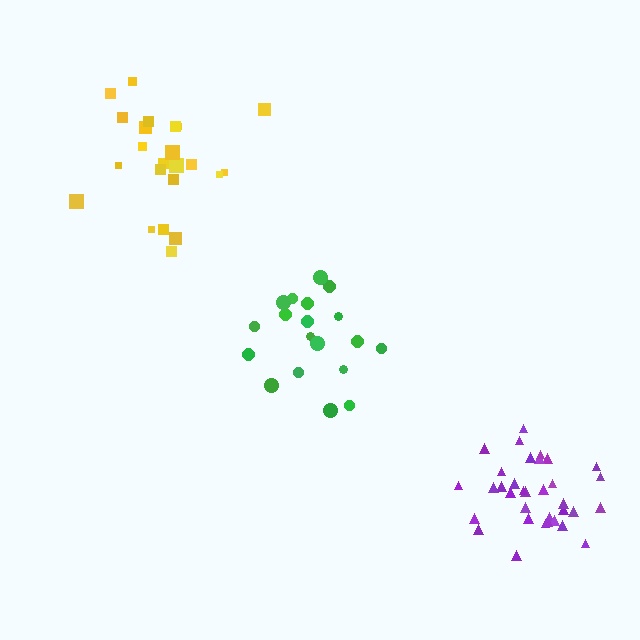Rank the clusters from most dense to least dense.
purple, green, yellow.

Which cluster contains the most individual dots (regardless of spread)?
Purple (34).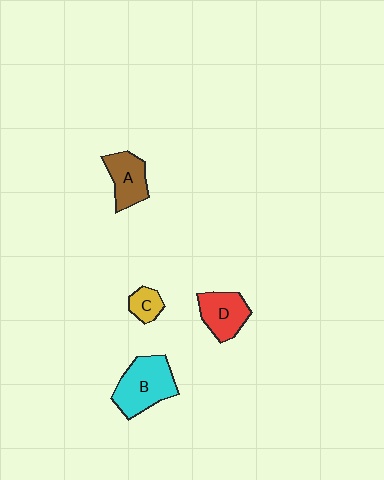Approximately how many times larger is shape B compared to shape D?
Approximately 1.4 times.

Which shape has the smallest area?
Shape C (yellow).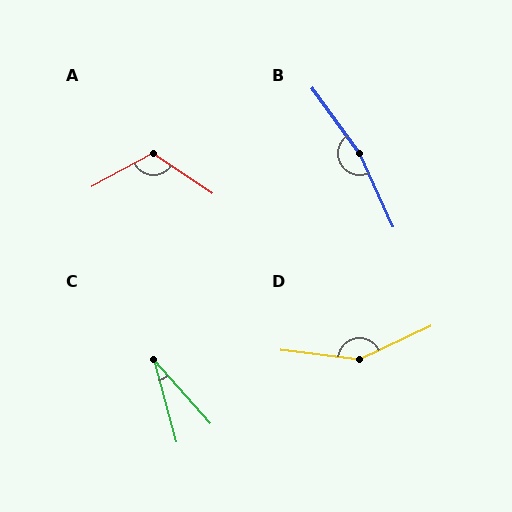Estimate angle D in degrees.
Approximately 148 degrees.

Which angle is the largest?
B, at approximately 169 degrees.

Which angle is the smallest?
C, at approximately 26 degrees.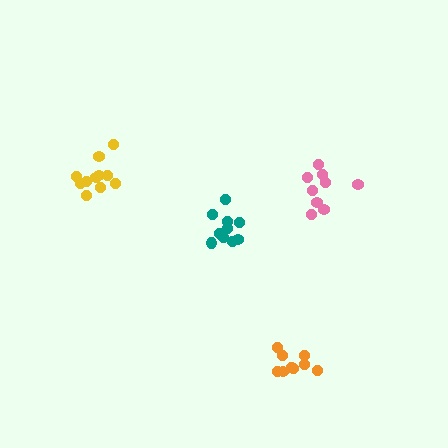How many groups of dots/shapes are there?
There are 4 groups.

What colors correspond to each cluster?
The clusters are colored: pink, orange, teal, yellow.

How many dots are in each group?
Group 1: 9 dots, Group 2: 9 dots, Group 3: 11 dots, Group 4: 11 dots (40 total).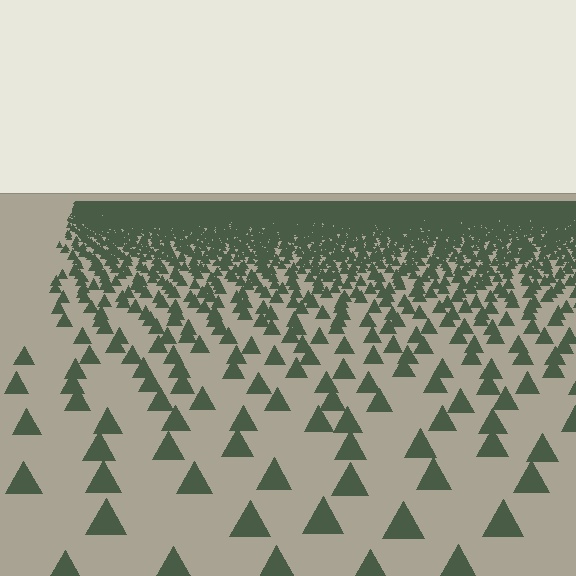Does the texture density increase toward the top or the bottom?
Density increases toward the top.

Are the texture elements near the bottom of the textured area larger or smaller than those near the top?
Larger. Near the bottom, elements are closer to the viewer and appear at a bigger on-screen size.